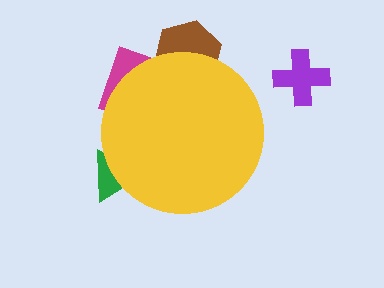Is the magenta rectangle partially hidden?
Yes, the magenta rectangle is partially hidden behind the yellow circle.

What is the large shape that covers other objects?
A yellow circle.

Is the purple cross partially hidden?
No, the purple cross is fully visible.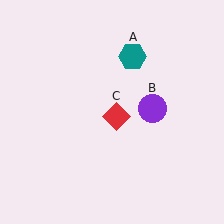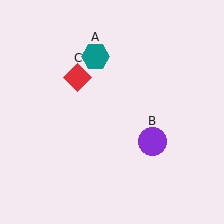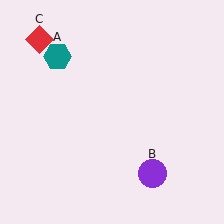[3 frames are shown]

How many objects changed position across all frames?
3 objects changed position: teal hexagon (object A), purple circle (object B), red diamond (object C).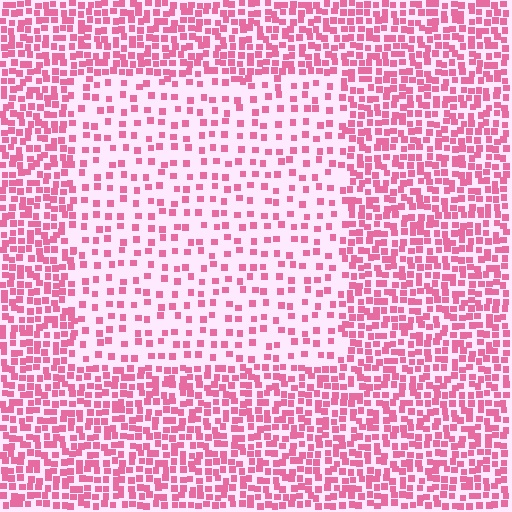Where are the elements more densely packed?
The elements are more densely packed outside the rectangle boundary.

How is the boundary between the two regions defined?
The boundary is defined by a change in element density (approximately 2.3x ratio). All elements are the same color, size, and shape.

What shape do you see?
I see a rectangle.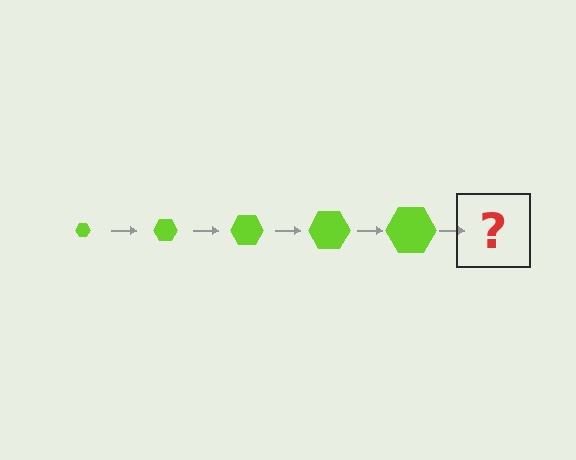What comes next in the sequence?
The next element should be a lime hexagon, larger than the previous one.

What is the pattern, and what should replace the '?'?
The pattern is that the hexagon gets progressively larger each step. The '?' should be a lime hexagon, larger than the previous one.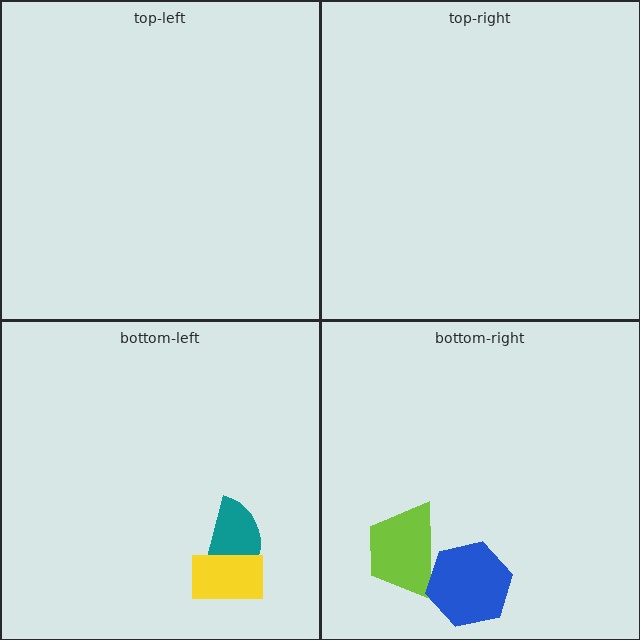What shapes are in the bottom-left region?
The teal semicircle, the yellow rectangle.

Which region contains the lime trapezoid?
The bottom-right region.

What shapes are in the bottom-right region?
The lime trapezoid, the blue hexagon.